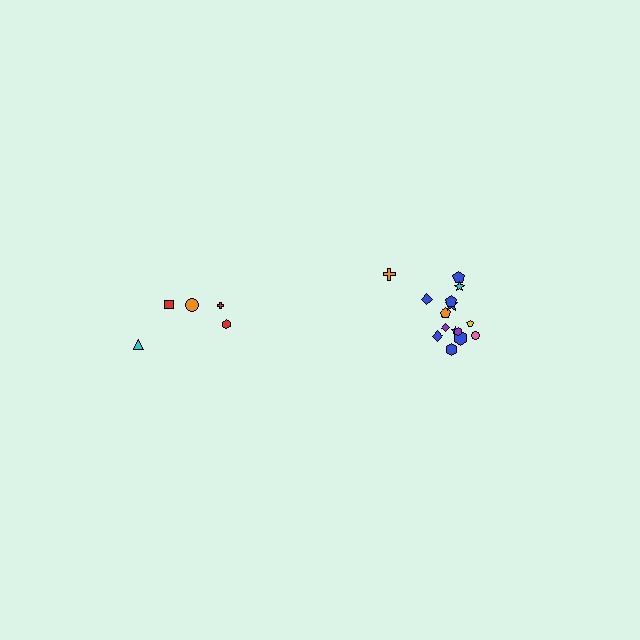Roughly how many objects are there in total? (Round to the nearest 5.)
Roughly 20 objects in total.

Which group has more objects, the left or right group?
The right group.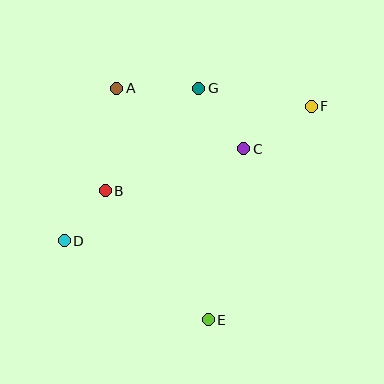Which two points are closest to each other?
Points B and D are closest to each other.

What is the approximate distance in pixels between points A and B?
The distance between A and B is approximately 103 pixels.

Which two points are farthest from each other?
Points D and F are farthest from each other.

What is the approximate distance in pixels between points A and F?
The distance between A and F is approximately 195 pixels.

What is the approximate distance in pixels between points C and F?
The distance between C and F is approximately 80 pixels.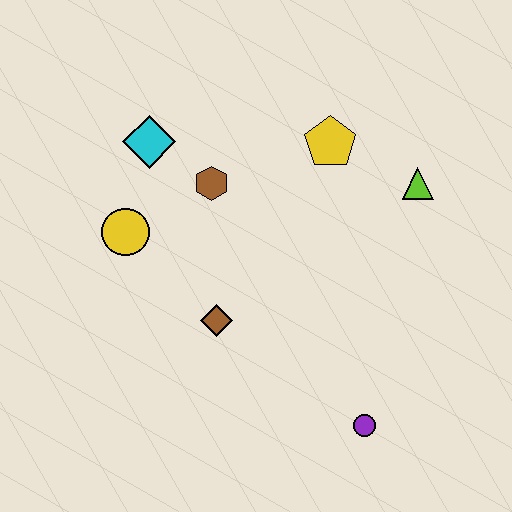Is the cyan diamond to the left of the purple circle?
Yes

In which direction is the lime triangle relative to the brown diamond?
The lime triangle is to the right of the brown diamond.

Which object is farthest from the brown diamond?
The lime triangle is farthest from the brown diamond.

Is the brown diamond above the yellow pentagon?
No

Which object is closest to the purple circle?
The brown diamond is closest to the purple circle.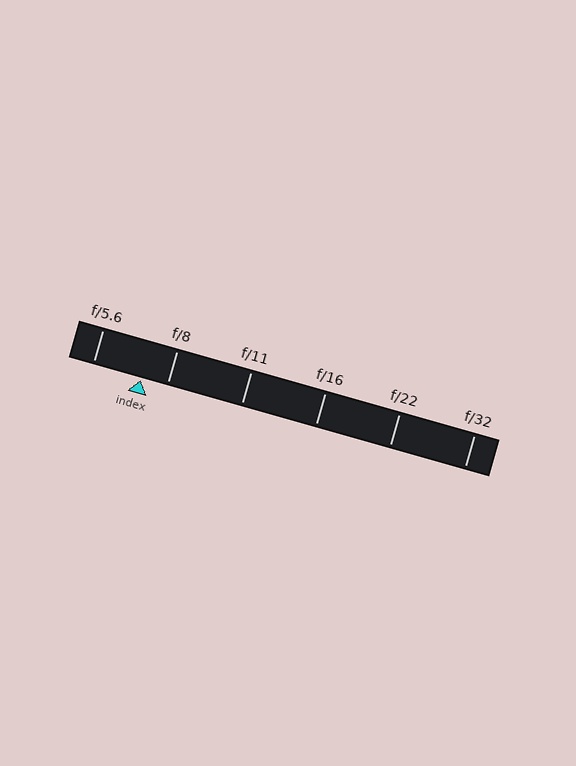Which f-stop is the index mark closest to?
The index mark is closest to f/8.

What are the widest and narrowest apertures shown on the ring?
The widest aperture shown is f/5.6 and the narrowest is f/32.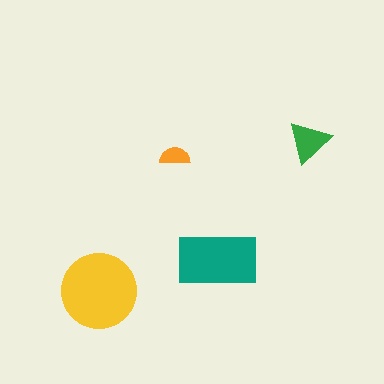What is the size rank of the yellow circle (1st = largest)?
1st.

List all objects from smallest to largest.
The orange semicircle, the green triangle, the teal rectangle, the yellow circle.